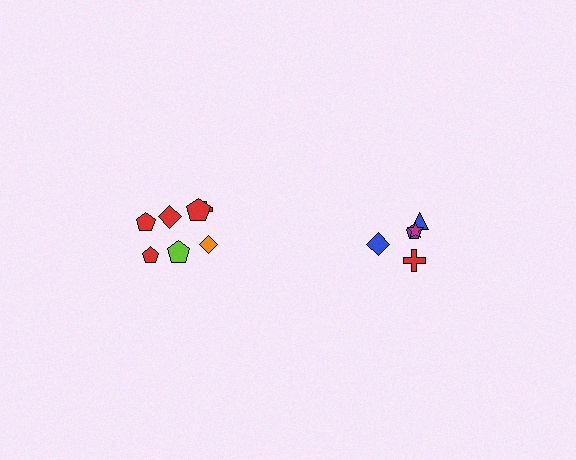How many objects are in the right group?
There are 5 objects.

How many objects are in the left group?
There are 7 objects.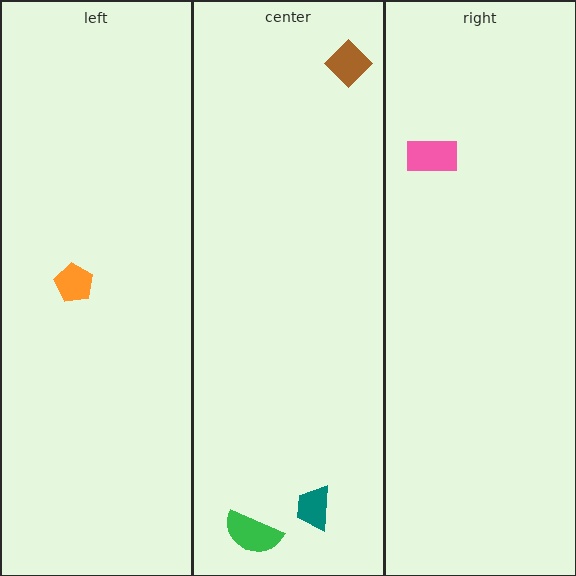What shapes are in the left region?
The orange pentagon.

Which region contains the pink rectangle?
The right region.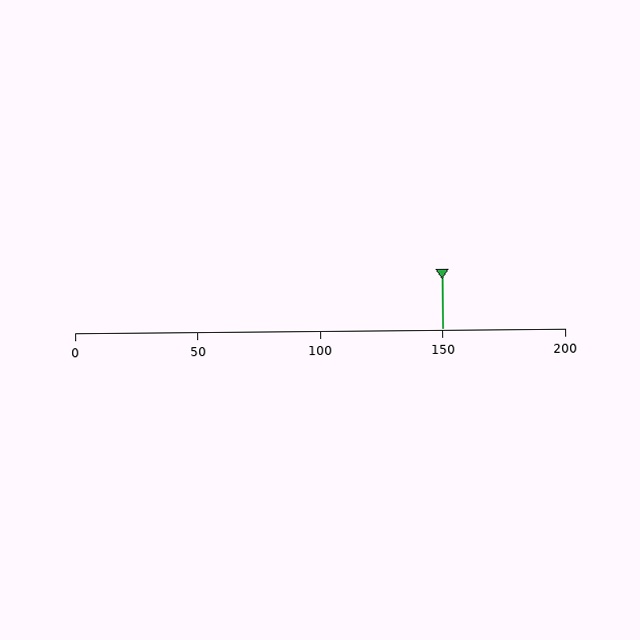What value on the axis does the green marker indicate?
The marker indicates approximately 150.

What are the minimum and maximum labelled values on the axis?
The axis runs from 0 to 200.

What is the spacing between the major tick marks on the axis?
The major ticks are spaced 50 apart.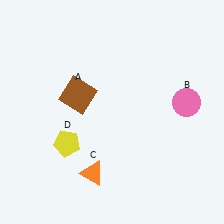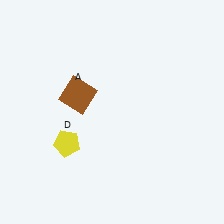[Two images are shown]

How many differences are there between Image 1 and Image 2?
There are 2 differences between the two images.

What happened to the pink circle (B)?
The pink circle (B) was removed in Image 2. It was in the top-right area of Image 1.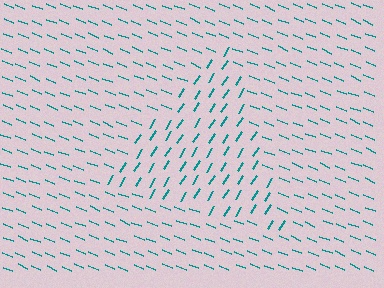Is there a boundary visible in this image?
Yes, there is a texture boundary formed by a change in line orientation.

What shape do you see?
I see a triangle.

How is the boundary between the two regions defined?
The boundary is defined purely by a change in line orientation (approximately 80 degrees difference). All lines are the same color and thickness.